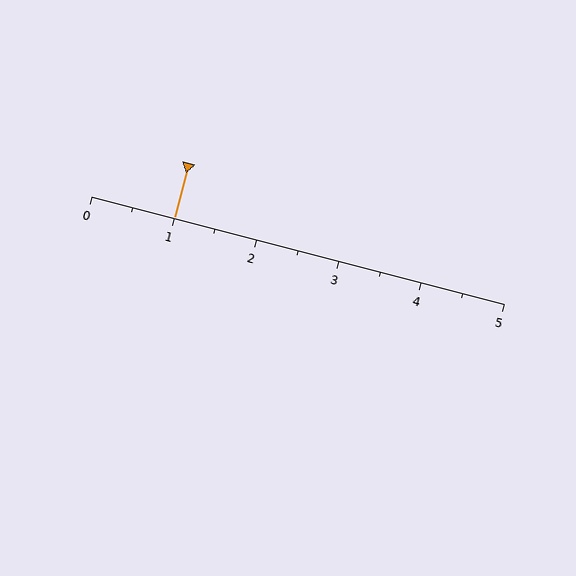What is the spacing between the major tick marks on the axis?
The major ticks are spaced 1 apart.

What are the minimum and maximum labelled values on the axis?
The axis runs from 0 to 5.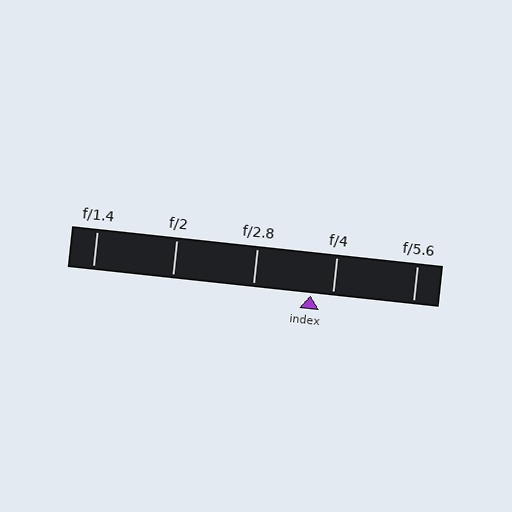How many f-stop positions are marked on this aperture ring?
There are 5 f-stop positions marked.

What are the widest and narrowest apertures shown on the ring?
The widest aperture shown is f/1.4 and the narrowest is f/5.6.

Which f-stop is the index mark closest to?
The index mark is closest to f/4.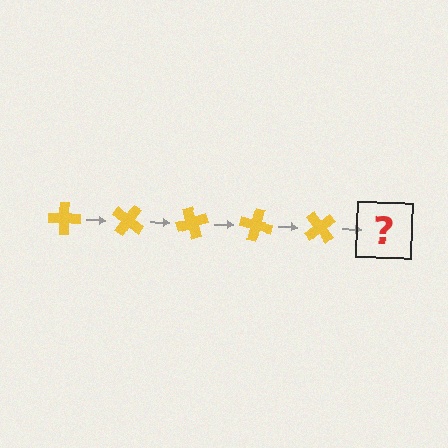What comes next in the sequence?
The next element should be a yellow cross rotated 175 degrees.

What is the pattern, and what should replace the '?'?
The pattern is that the cross rotates 35 degrees each step. The '?' should be a yellow cross rotated 175 degrees.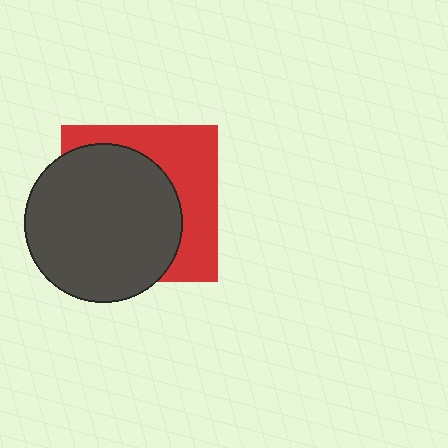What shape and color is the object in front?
The object in front is a dark gray circle.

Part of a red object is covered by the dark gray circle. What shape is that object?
It is a square.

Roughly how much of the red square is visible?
A small part of it is visible (roughly 39%).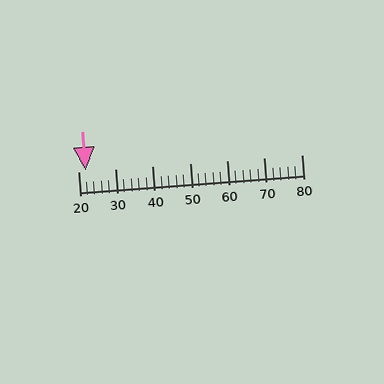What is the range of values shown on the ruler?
The ruler shows values from 20 to 80.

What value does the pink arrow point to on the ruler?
The pink arrow points to approximately 22.